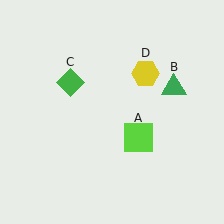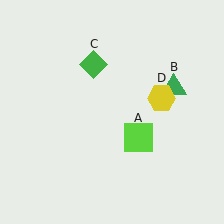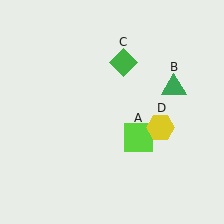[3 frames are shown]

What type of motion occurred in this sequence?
The green diamond (object C), yellow hexagon (object D) rotated clockwise around the center of the scene.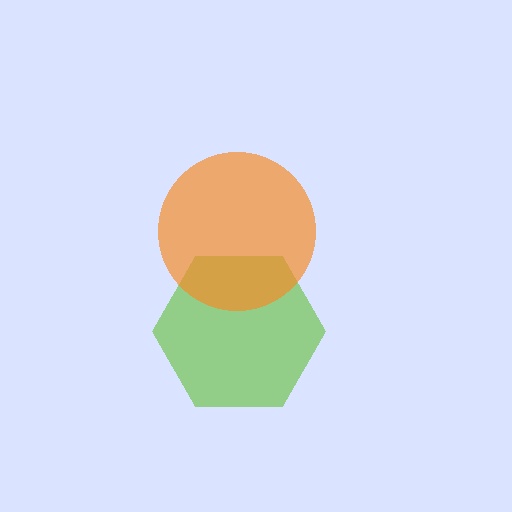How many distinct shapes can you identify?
There are 2 distinct shapes: a lime hexagon, an orange circle.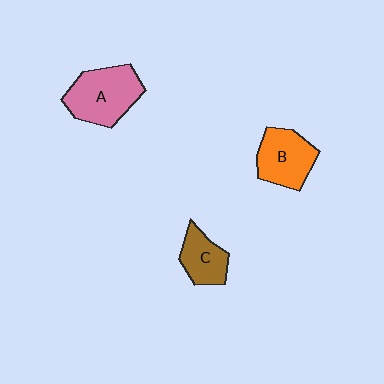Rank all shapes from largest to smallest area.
From largest to smallest: A (pink), B (orange), C (brown).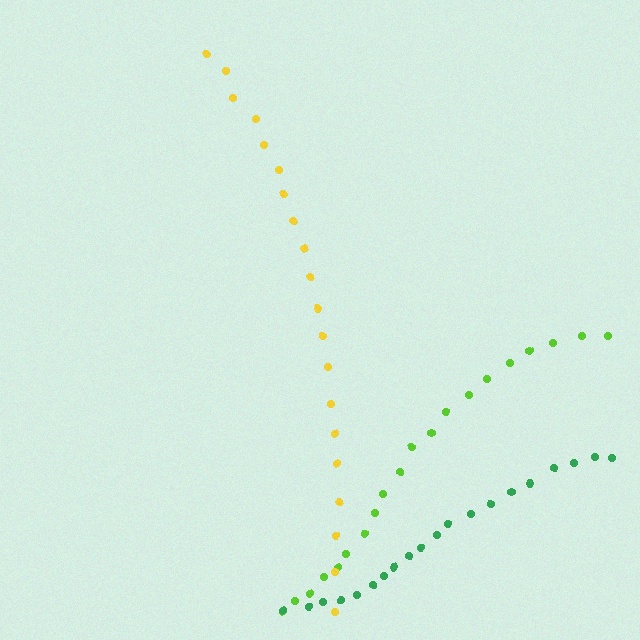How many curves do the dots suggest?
There are 3 distinct paths.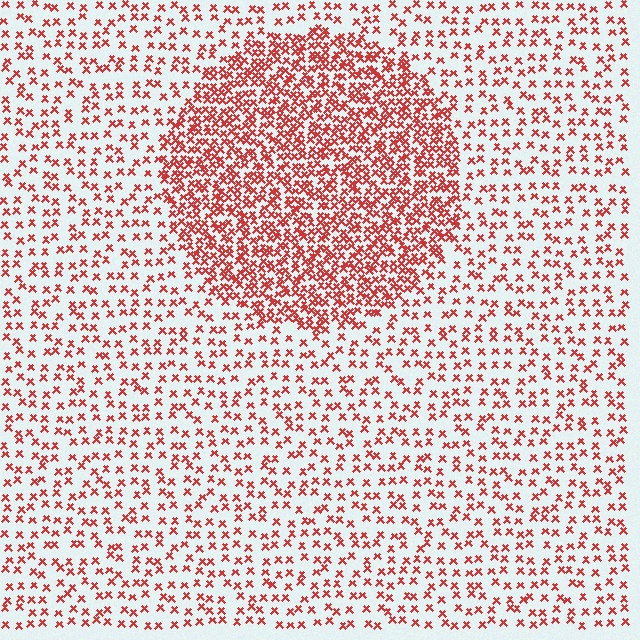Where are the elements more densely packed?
The elements are more densely packed inside the circle boundary.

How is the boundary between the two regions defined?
The boundary is defined by a change in element density (approximately 2.5x ratio). All elements are the same color, size, and shape.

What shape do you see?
I see a circle.